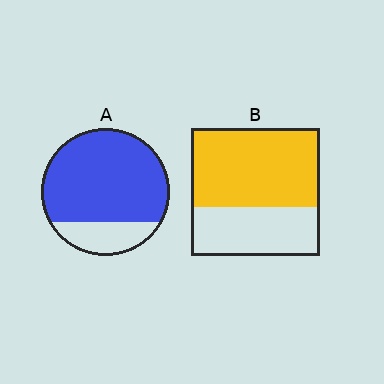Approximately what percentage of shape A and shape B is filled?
A is approximately 80% and B is approximately 60%.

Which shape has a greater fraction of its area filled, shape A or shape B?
Shape A.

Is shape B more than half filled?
Yes.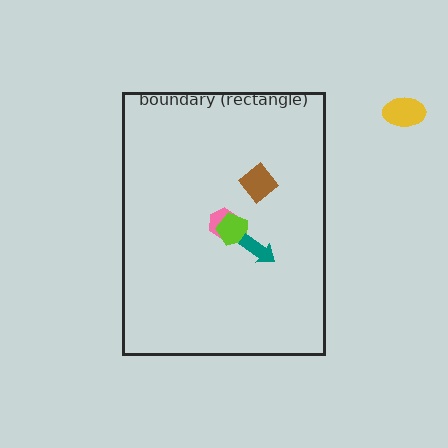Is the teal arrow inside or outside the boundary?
Inside.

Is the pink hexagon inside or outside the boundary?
Inside.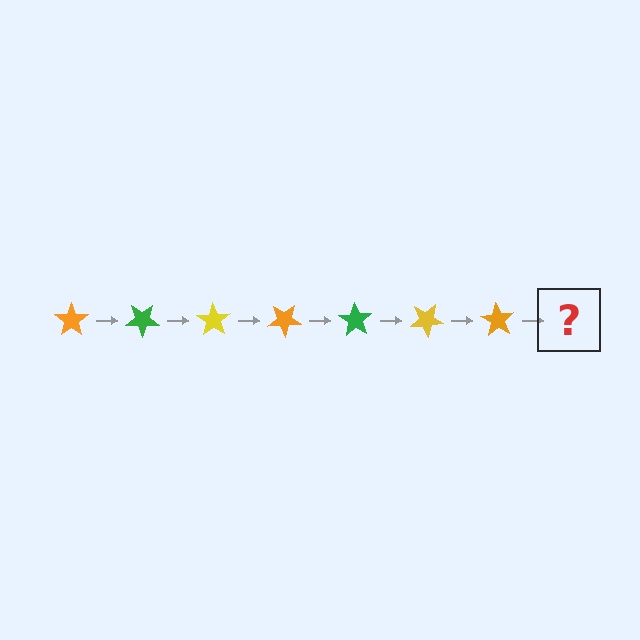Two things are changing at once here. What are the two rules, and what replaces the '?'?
The two rules are that it rotates 35 degrees each step and the color cycles through orange, green, and yellow. The '?' should be a green star, rotated 245 degrees from the start.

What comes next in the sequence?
The next element should be a green star, rotated 245 degrees from the start.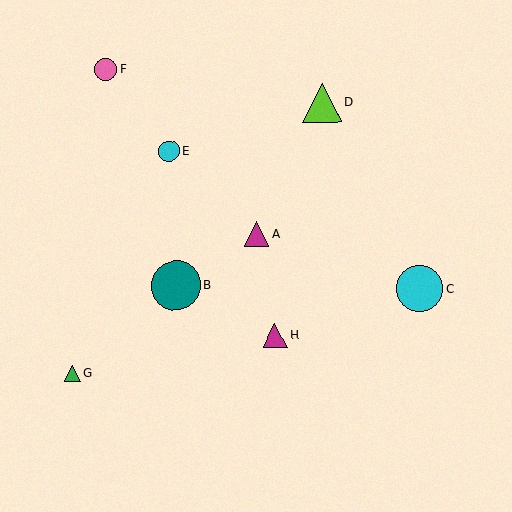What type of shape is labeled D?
Shape D is a lime triangle.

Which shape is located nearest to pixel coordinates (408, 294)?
The cyan circle (labeled C) at (420, 289) is nearest to that location.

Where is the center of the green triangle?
The center of the green triangle is at (72, 374).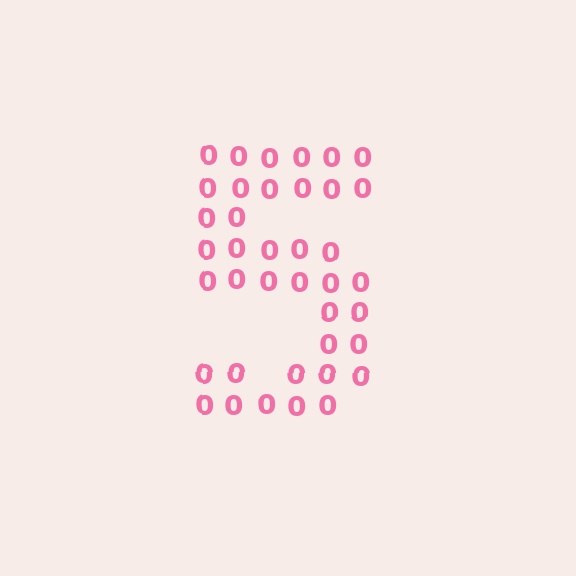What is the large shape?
The large shape is the digit 5.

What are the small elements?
The small elements are digit 0's.